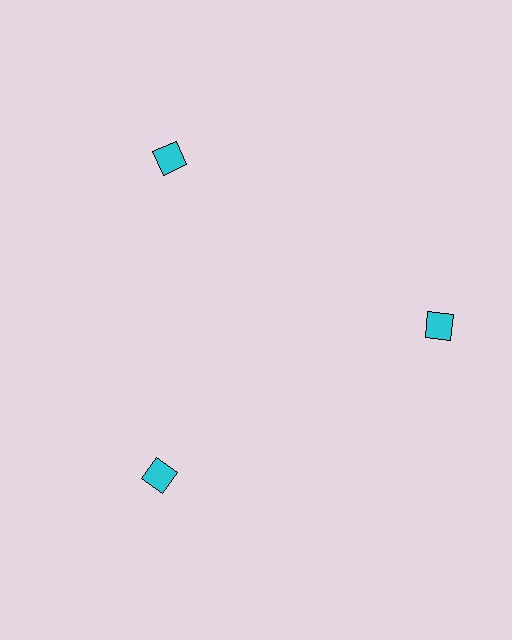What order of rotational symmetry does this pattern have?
This pattern has 3-fold rotational symmetry.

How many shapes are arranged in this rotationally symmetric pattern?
There are 3 shapes, arranged in 3 groups of 1.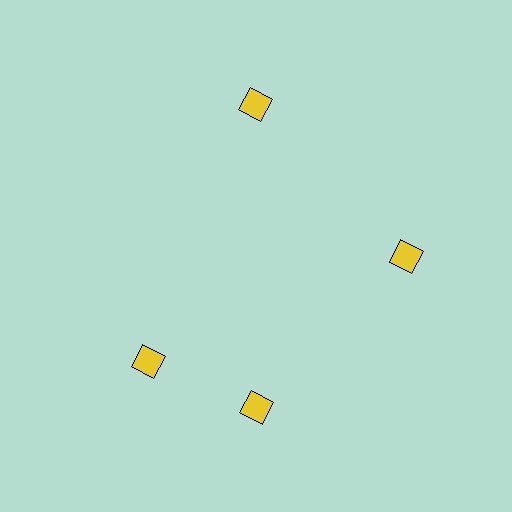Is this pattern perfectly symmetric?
No. The 4 yellow diamonds are arranged in a ring, but one element near the 9 o'clock position is rotated out of alignment along the ring, breaking the 4-fold rotational symmetry.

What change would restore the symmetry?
The symmetry would be restored by rotating it back into even spacing with its neighbors so that all 4 diamonds sit at equal angles and equal distance from the center.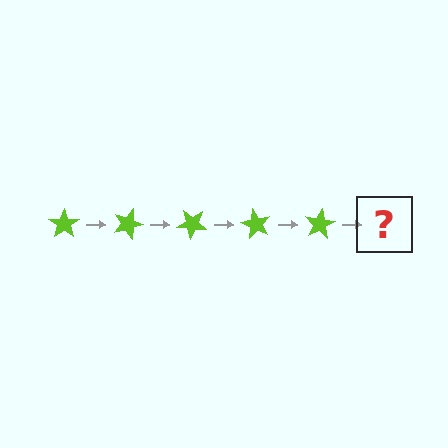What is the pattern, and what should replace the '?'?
The pattern is that the star rotates 20 degrees each step. The '?' should be a lime star rotated 100 degrees.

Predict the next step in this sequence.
The next step is a lime star rotated 100 degrees.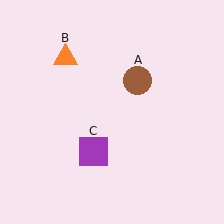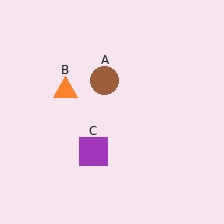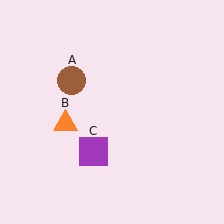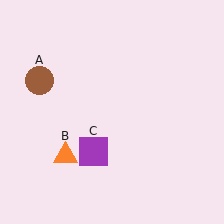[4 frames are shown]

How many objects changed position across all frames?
2 objects changed position: brown circle (object A), orange triangle (object B).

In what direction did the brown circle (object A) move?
The brown circle (object A) moved left.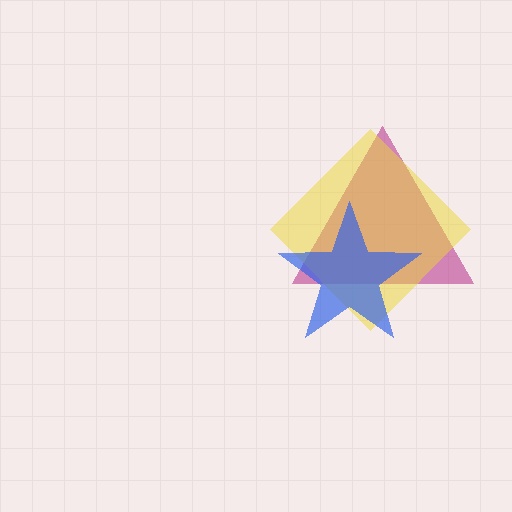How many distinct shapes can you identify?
There are 3 distinct shapes: a magenta triangle, a yellow diamond, a blue star.